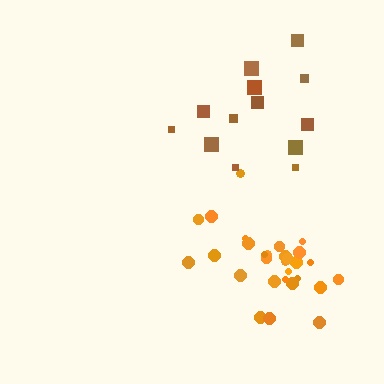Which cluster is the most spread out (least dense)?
Brown.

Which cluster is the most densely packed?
Orange.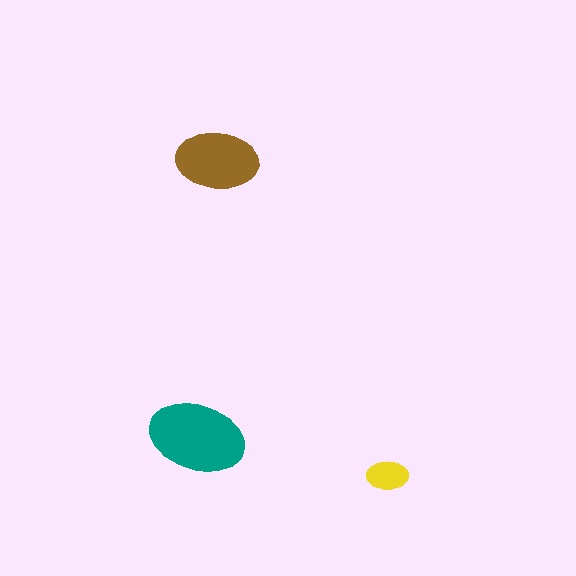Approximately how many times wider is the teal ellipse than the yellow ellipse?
About 2.5 times wider.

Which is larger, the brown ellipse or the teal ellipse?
The teal one.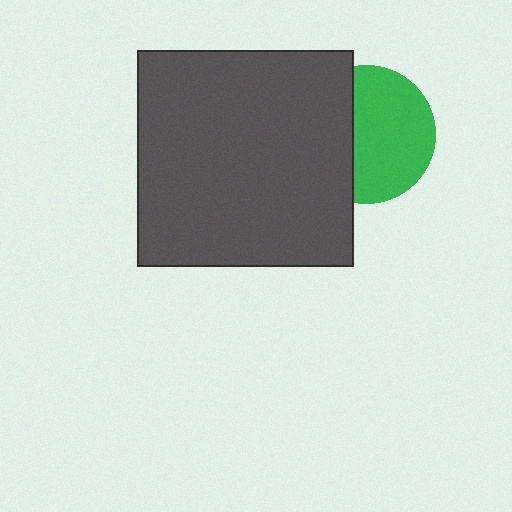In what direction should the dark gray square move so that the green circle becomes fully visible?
The dark gray square should move left. That is the shortest direction to clear the overlap and leave the green circle fully visible.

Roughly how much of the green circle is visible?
About half of it is visible (roughly 62%).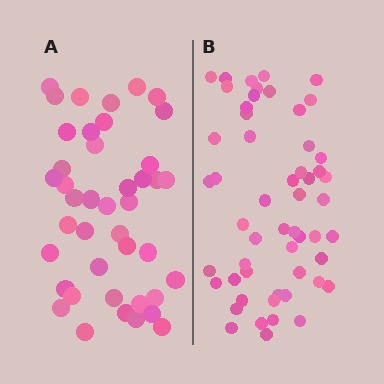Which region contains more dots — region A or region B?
Region B (the right region) has more dots.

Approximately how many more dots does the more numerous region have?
Region B has roughly 12 or so more dots than region A.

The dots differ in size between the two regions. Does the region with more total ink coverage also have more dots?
No. Region A has more total ink coverage because its dots are larger, but region B actually contains more individual dots. Total area can be misleading — the number of items is what matters here.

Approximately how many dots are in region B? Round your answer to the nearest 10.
About 50 dots. (The exact count is 54, which rounds to 50.)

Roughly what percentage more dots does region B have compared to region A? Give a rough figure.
About 30% more.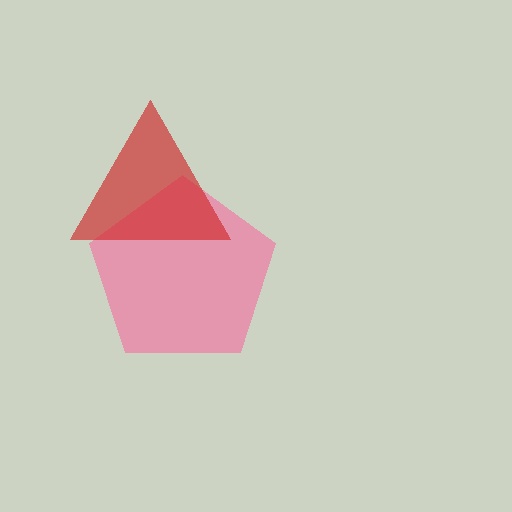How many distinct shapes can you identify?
There are 2 distinct shapes: a pink pentagon, a red triangle.